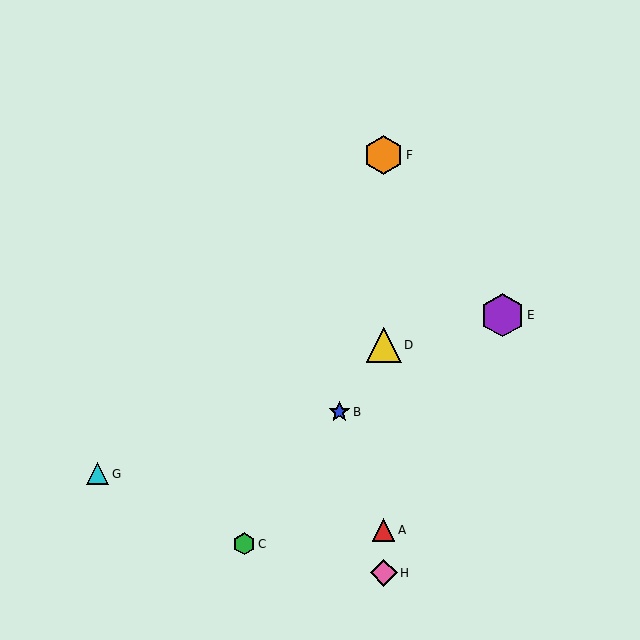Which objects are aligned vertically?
Objects A, D, F, H are aligned vertically.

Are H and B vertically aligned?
No, H is at x≈384 and B is at x≈339.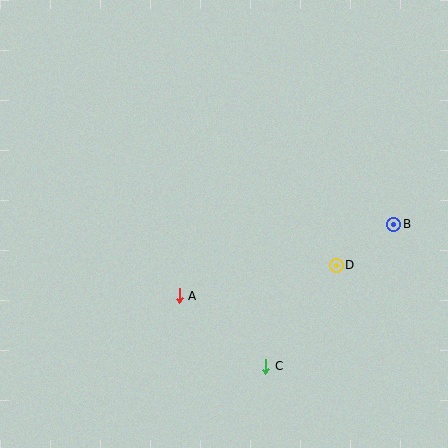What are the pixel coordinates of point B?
Point B is at (394, 224).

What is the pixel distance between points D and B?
The distance between D and B is 71 pixels.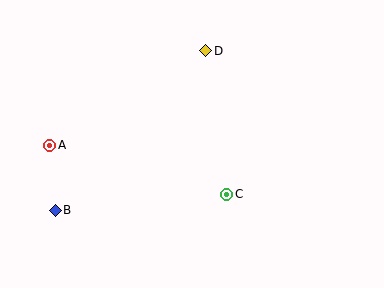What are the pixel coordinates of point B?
Point B is at (55, 210).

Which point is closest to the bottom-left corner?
Point B is closest to the bottom-left corner.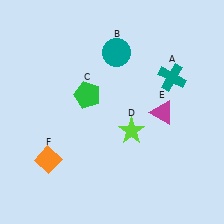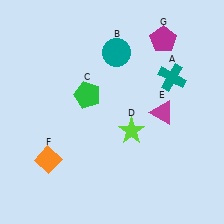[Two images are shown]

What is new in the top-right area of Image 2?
A magenta pentagon (G) was added in the top-right area of Image 2.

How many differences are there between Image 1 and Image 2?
There is 1 difference between the two images.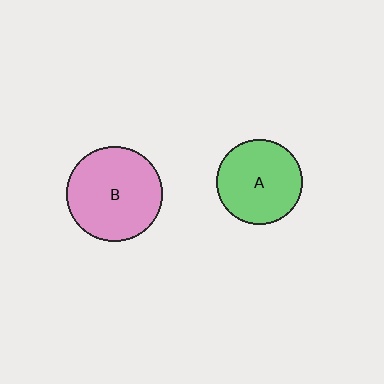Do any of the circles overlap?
No, none of the circles overlap.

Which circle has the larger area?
Circle B (pink).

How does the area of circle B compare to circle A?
Approximately 1.3 times.